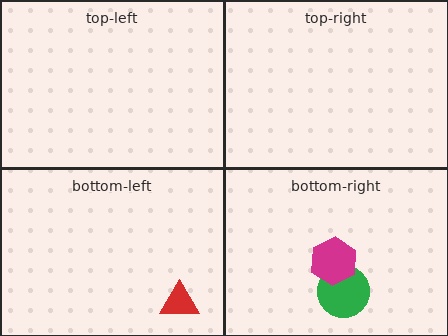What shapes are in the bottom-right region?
The green circle, the magenta hexagon.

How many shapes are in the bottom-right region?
2.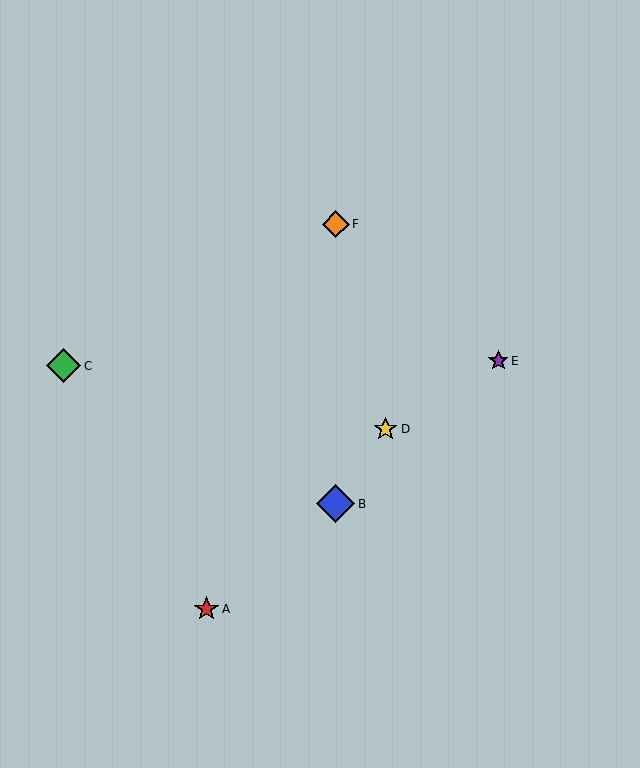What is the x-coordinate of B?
Object B is at x≈336.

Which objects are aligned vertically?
Objects B, F are aligned vertically.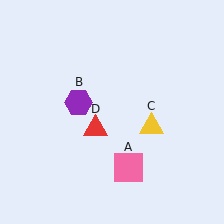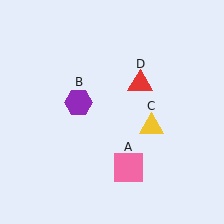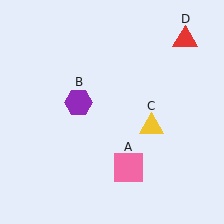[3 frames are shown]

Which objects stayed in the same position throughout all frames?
Pink square (object A) and purple hexagon (object B) and yellow triangle (object C) remained stationary.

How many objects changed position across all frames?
1 object changed position: red triangle (object D).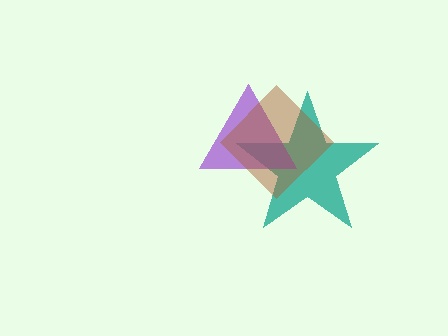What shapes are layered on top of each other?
The layered shapes are: a teal star, a purple triangle, a brown diamond.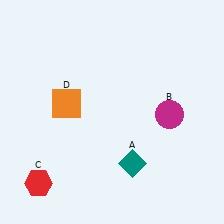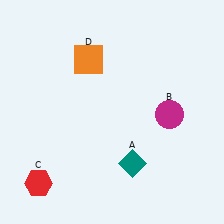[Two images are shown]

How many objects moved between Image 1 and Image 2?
1 object moved between the two images.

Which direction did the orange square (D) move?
The orange square (D) moved up.